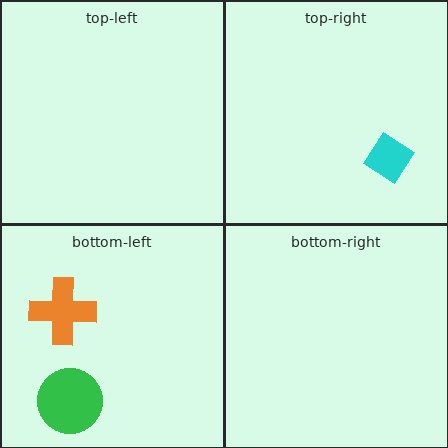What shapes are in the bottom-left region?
The green circle, the orange cross.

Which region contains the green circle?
The bottom-left region.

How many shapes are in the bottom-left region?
2.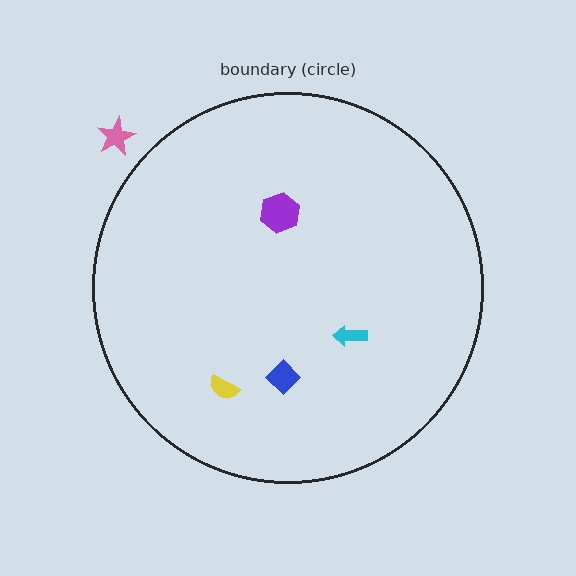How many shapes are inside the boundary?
4 inside, 1 outside.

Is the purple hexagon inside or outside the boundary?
Inside.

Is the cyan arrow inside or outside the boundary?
Inside.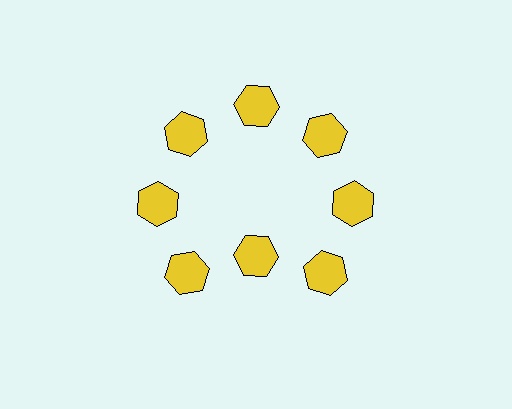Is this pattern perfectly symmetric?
No. The 8 yellow hexagons are arranged in a ring, but one element near the 6 o'clock position is pulled inward toward the center, breaking the 8-fold rotational symmetry.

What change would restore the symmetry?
The symmetry would be restored by moving it outward, back onto the ring so that all 8 hexagons sit at equal angles and equal distance from the center.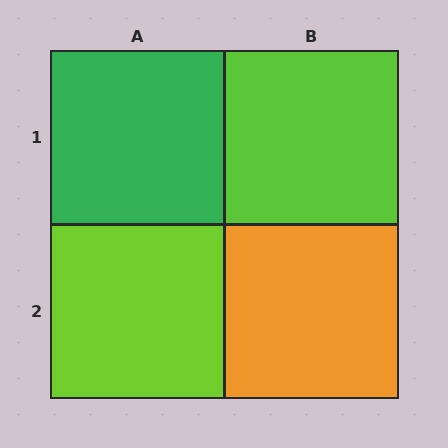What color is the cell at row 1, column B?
Lime.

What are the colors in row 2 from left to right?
Lime, orange.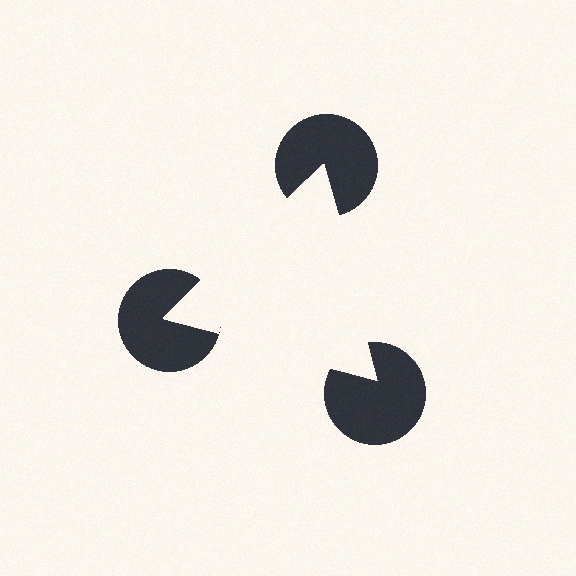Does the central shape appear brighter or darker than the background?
It typically appears slightly brighter than the background, even though no actual brightness change is drawn.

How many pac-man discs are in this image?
There are 3 — one at each vertex of the illusory triangle.